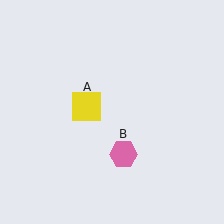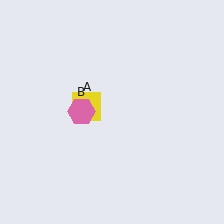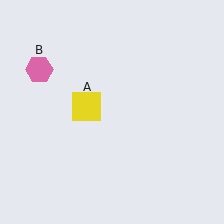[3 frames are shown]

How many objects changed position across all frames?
1 object changed position: pink hexagon (object B).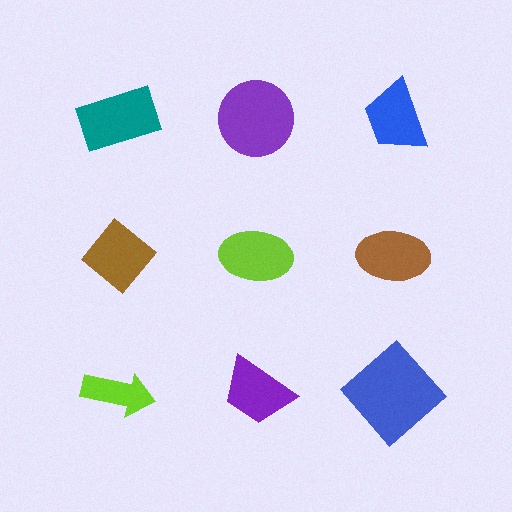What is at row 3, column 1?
A lime arrow.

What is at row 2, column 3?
A brown ellipse.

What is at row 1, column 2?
A purple circle.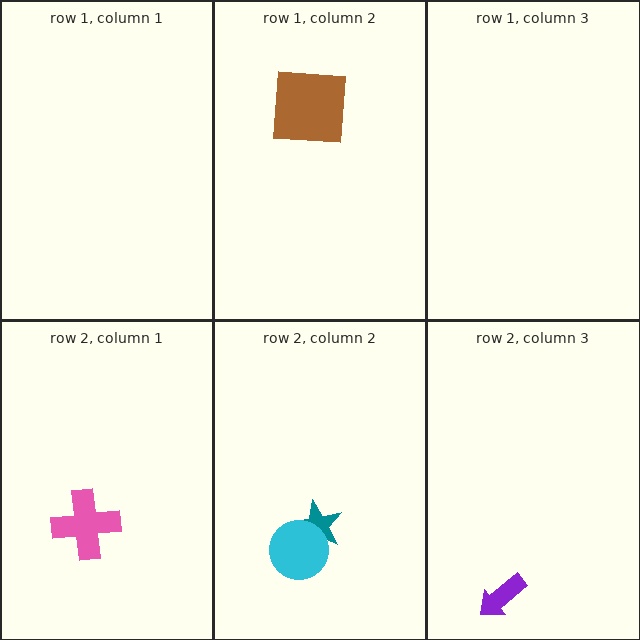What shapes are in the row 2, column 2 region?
The teal star, the cyan circle.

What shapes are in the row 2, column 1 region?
The pink cross.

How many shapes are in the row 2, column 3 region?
1.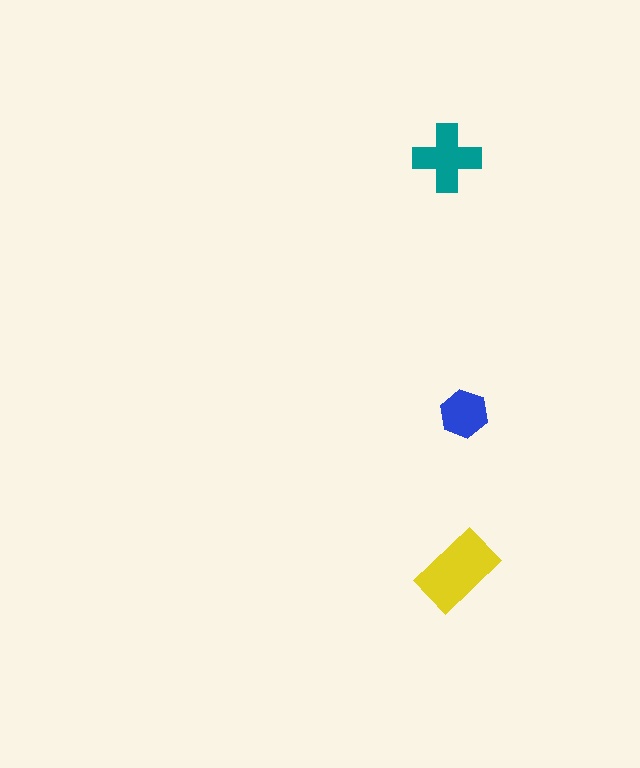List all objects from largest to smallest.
The yellow rectangle, the teal cross, the blue hexagon.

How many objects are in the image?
There are 3 objects in the image.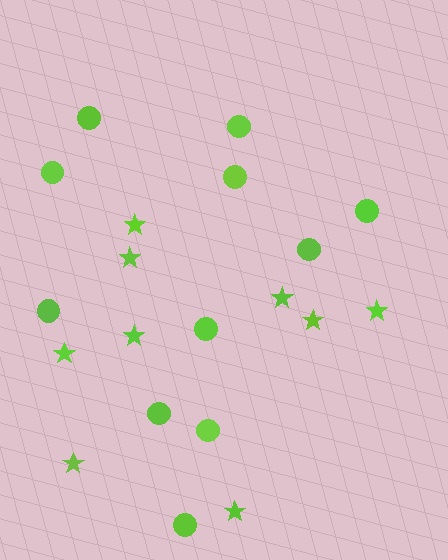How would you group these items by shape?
There are 2 groups: one group of stars (9) and one group of circles (11).